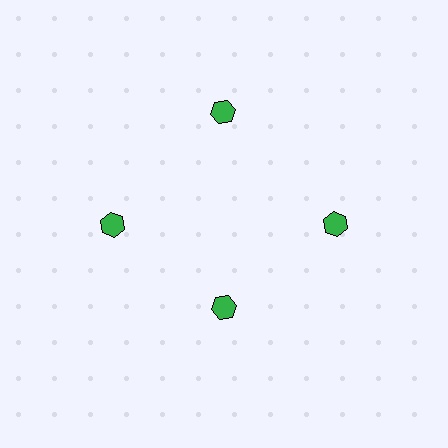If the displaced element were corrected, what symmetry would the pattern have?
It would have 4-fold rotational symmetry — the pattern would map onto itself every 90 degrees.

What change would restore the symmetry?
The symmetry would be restored by moving it outward, back onto the ring so that all 4 hexagons sit at equal angles and equal distance from the center.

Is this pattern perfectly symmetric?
No. The 4 green hexagons are arranged in a ring, but one element near the 6 o'clock position is pulled inward toward the center, breaking the 4-fold rotational symmetry.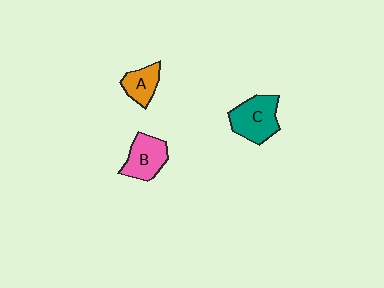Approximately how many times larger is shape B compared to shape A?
Approximately 1.4 times.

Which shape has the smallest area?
Shape A (orange).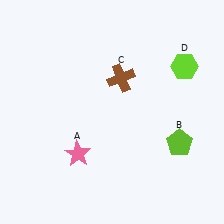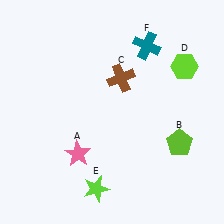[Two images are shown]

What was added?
A lime star (E), a teal cross (F) were added in Image 2.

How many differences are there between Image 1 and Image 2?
There are 2 differences between the two images.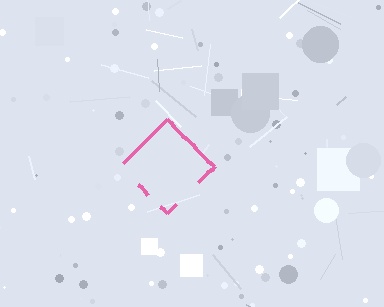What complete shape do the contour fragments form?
The contour fragments form a diamond.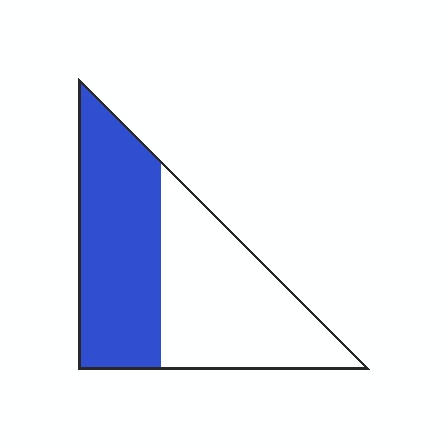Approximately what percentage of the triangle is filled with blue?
Approximately 50%.